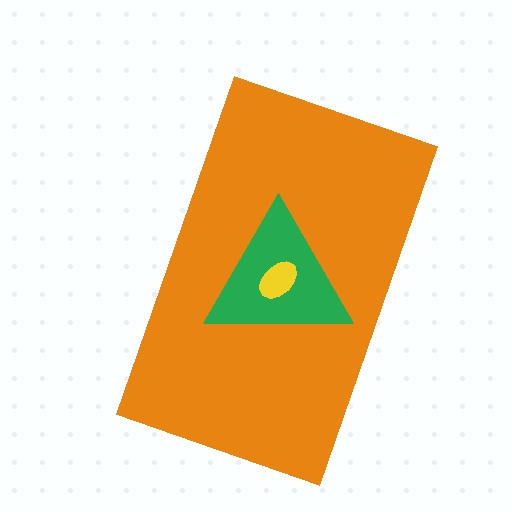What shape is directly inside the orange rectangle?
The green triangle.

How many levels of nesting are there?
3.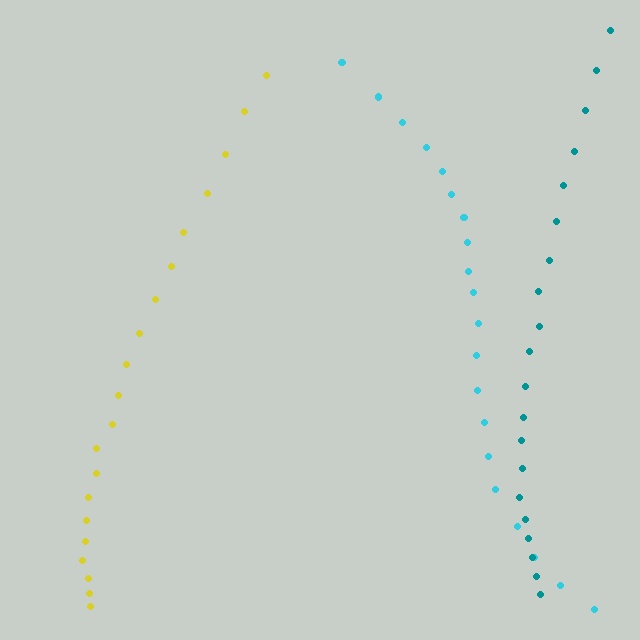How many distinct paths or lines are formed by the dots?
There are 3 distinct paths.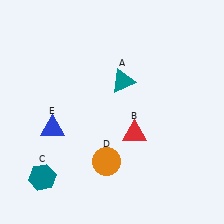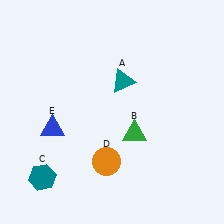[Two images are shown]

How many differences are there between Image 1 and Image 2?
There is 1 difference between the two images.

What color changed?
The triangle (B) changed from red in Image 1 to green in Image 2.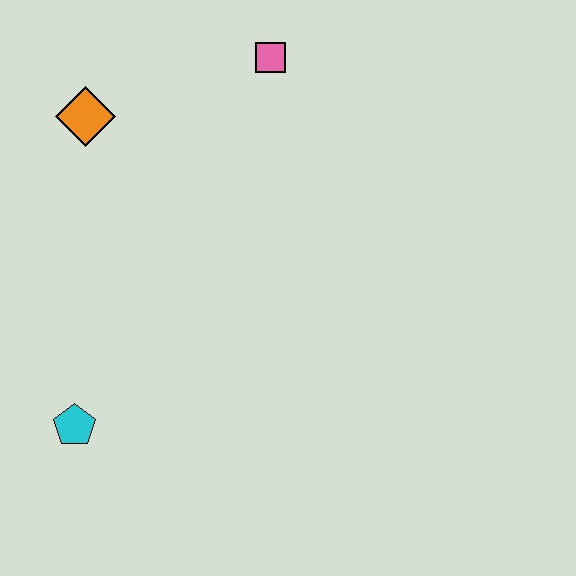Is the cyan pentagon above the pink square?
No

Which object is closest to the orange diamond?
The pink square is closest to the orange diamond.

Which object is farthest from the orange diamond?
The cyan pentagon is farthest from the orange diamond.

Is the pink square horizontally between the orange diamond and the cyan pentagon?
No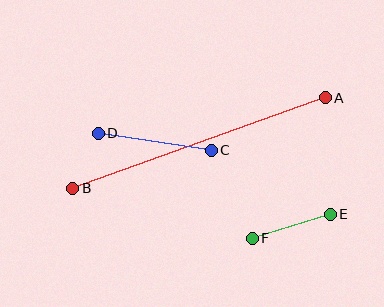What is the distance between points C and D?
The distance is approximately 114 pixels.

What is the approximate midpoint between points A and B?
The midpoint is at approximately (199, 143) pixels.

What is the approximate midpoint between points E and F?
The midpoint is at approximately (291, 226) pixels.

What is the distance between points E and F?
The distance is approximately 81 pixels.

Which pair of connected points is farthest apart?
Points A and B are farthest apart.